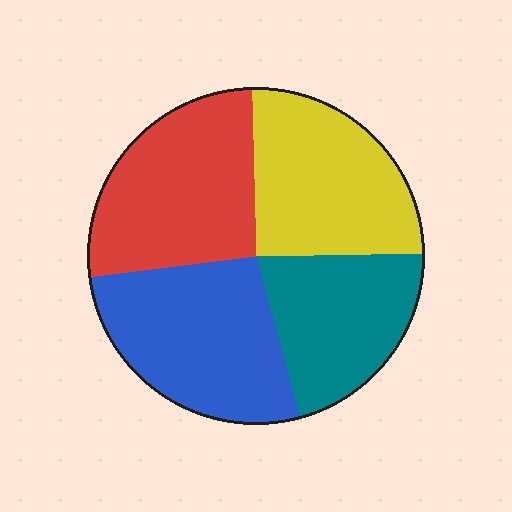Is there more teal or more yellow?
Yellow.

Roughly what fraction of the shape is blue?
Blue takes up about one quarter (1/4) of the shape.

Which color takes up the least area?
Teal, at roughly 20%.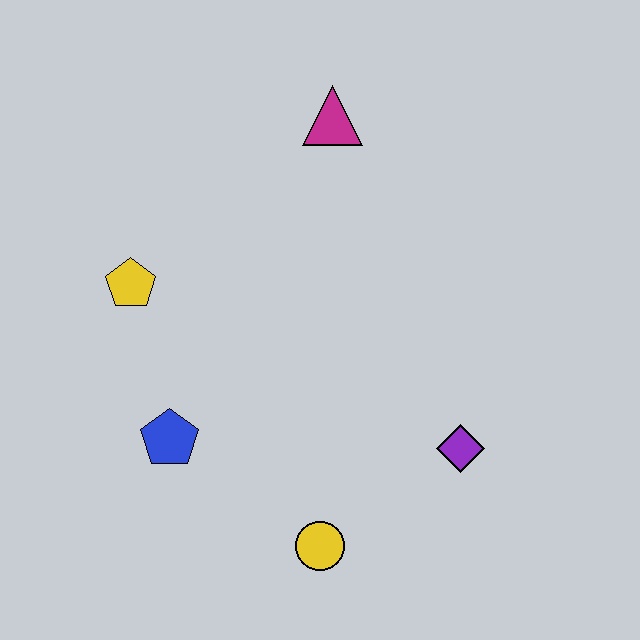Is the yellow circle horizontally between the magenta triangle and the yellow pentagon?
Yes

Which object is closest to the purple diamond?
The yellow circle is closest to the purple diamond.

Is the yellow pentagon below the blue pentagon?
No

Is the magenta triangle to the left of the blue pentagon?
No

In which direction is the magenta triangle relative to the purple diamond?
The magenta triangle is above the purple diamond.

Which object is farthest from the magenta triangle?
The yellow circle is farthest from the magenta triangle.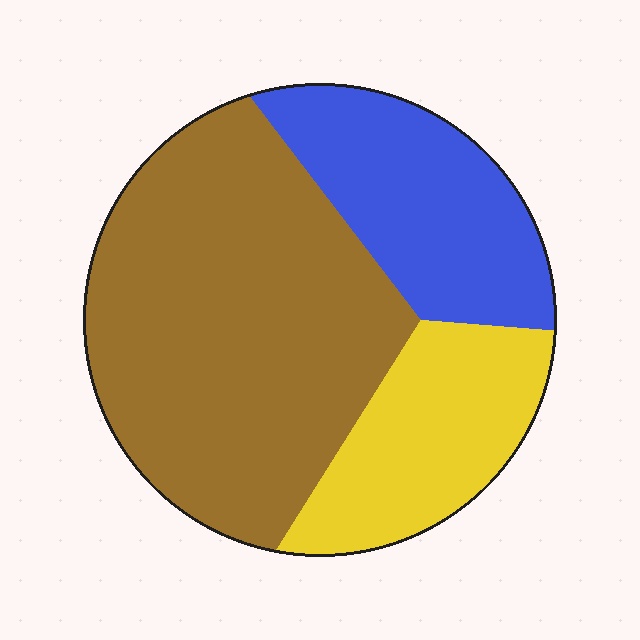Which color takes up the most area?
Brown, at roughly 55%.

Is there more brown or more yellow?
Brown.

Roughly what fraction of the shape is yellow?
Yellow covers around 20% of the shape.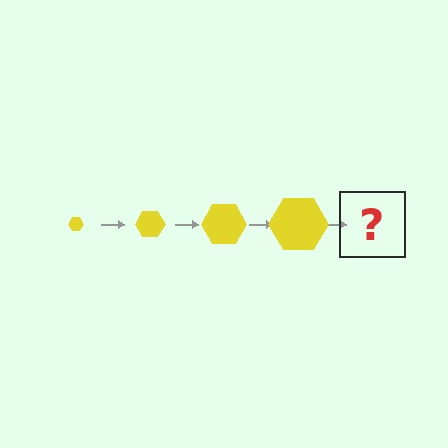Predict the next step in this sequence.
The next step is a yellow hexagon, larger than the previous one.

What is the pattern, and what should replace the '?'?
The pattern is that the hexagon gets progressively larger each step. The '?' should be a yellow hexagon, larger than the previous one.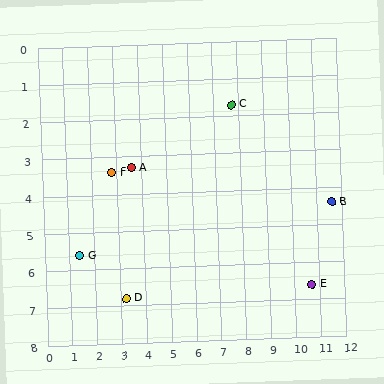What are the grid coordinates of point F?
Point F is at approximately (2.8, 3.4).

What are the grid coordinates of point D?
Point D is at approximately (3.2, 6.8).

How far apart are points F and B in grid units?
Points F and B are about 8.9 grid units apart.